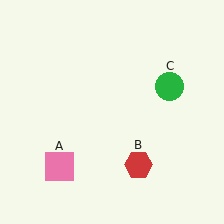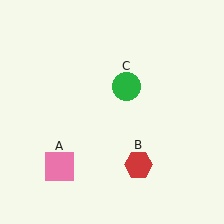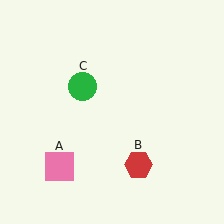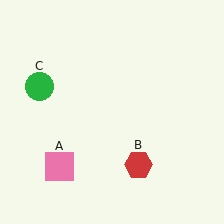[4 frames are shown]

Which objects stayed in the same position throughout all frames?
Pink square (object A) and red hexagon (object B) remained stationary.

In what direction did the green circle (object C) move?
The green circle (object C) moved left.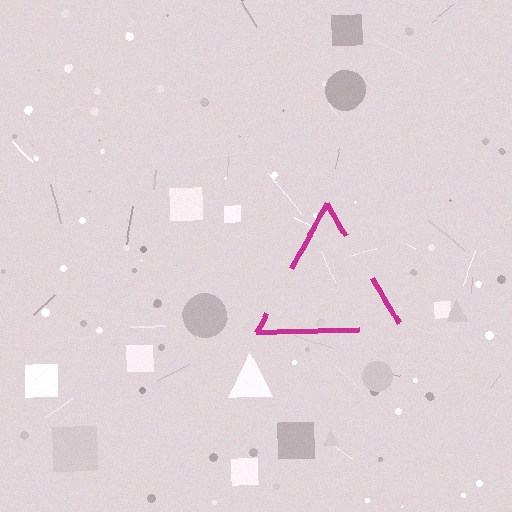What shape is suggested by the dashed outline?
The dashed outline suggests a triangle.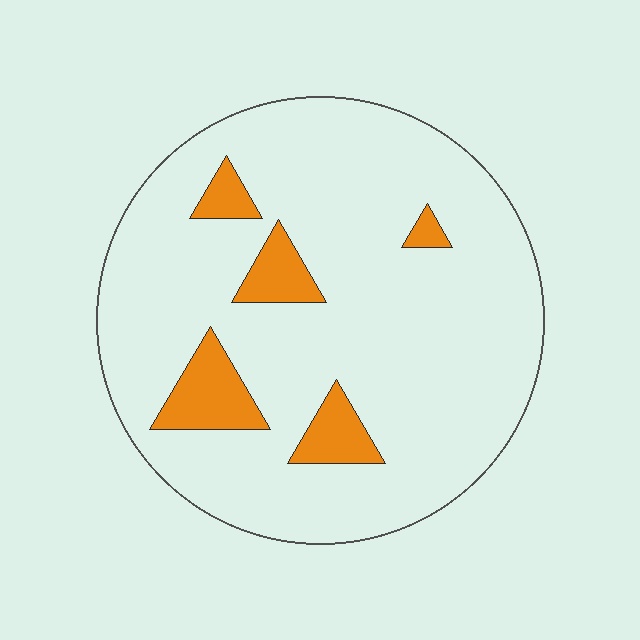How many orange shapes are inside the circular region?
5.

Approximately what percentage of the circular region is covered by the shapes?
Approximately 10%.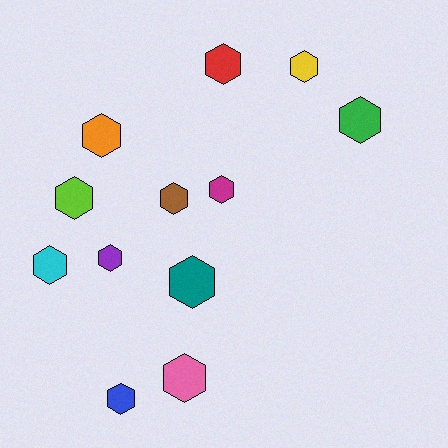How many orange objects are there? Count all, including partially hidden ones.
There is 1 orange object.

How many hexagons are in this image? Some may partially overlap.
There are 12 hexagons.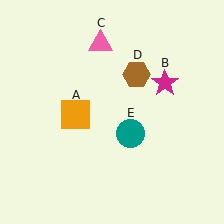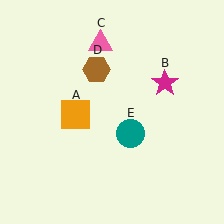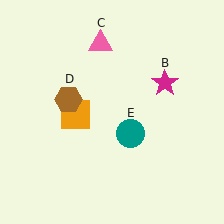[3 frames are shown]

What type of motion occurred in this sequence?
The brown hexagon (object D) rotated counterclockwise around the center of the scene.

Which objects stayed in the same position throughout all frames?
Orange square (object A) and magenta star (object B) and pink triangle (object C) and teal circle (object E) remained stationary.